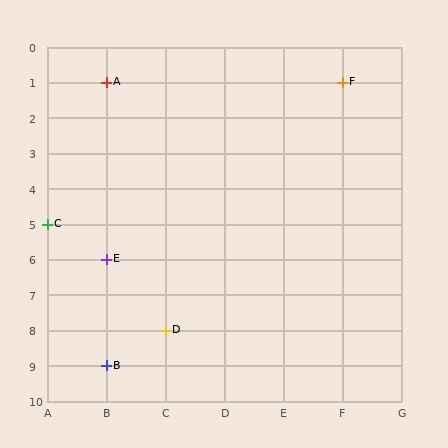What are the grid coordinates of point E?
Point E is at grid coordinates (B, 6).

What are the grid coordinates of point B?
Point B is at grid coordinates (B, 9).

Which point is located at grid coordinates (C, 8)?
Point D is at (C, 8).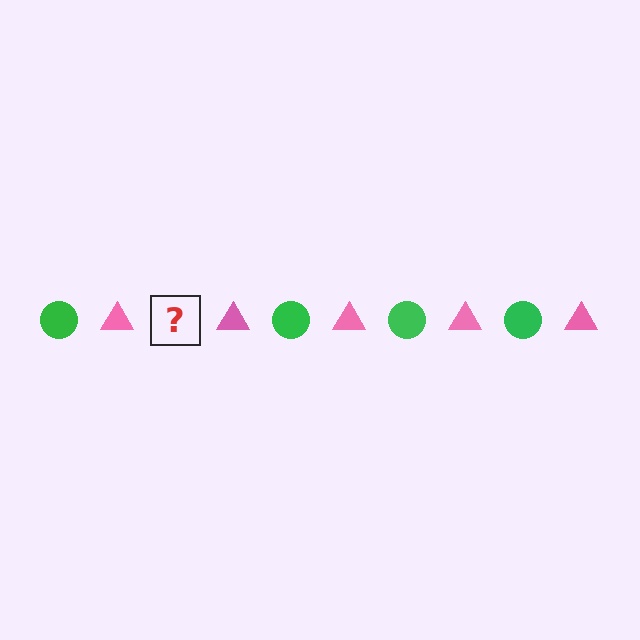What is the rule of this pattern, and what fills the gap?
The rule is that the pattern alternates between green circle and pink triangle. The gap should be filled with a green circle.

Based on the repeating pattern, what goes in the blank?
The blank should be a green circle.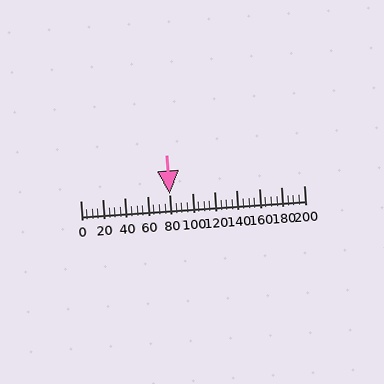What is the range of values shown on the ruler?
The ruler shows values from 0 to 200.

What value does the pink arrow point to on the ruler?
The pink arrow points to approximately 80.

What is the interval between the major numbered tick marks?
The major tick marks are spaced 20 units apart.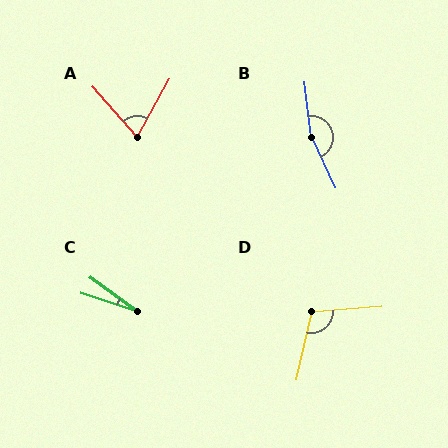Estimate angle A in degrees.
Approximately 71 degrees.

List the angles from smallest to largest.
C (18°), A (71°), D (108°), B (161°).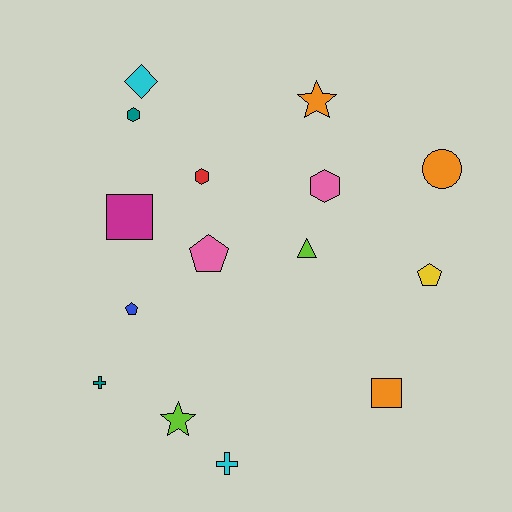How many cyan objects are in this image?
There are 2 cyan objects.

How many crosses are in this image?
There are 2 crosses.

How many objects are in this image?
There are 15 objects.